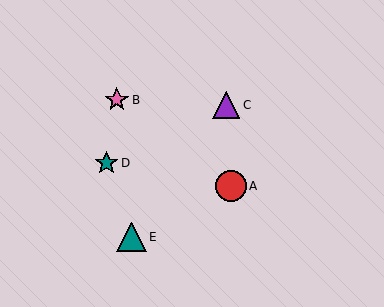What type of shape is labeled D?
Shape D is a teal star.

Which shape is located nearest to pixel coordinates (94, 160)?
The teal star (labeled D) at (106, 163) is nearest to that location.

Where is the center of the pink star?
The center of the pink star is at (117, 100).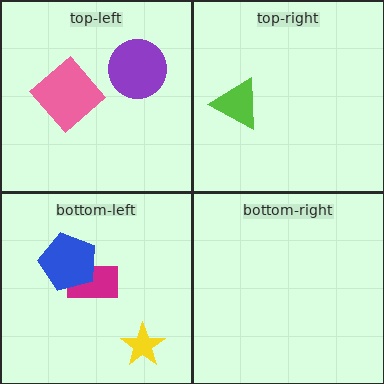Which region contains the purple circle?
The top-left region.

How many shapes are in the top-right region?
1.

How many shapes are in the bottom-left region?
3.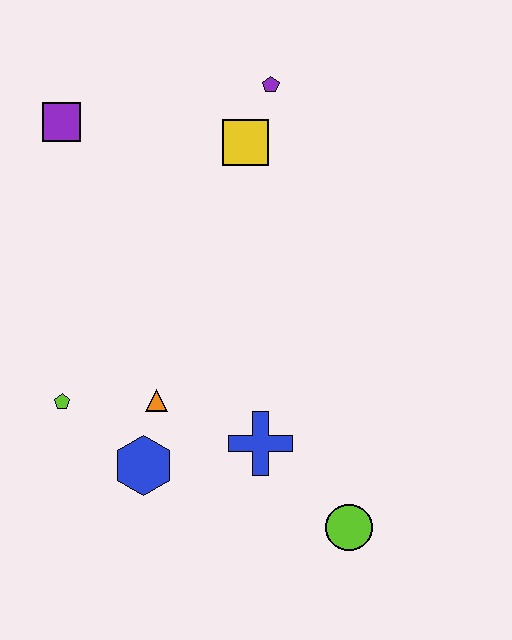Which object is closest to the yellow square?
The purple pentagon is closest to the yellow square.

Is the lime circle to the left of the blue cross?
No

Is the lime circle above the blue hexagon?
No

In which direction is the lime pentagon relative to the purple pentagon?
The lime pentagon is below the purple pentagon.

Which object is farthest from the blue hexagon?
The purple pentagon is farthest from the blue hexagon.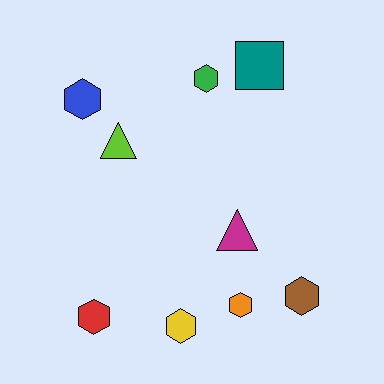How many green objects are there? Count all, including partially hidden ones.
There is 1 green object.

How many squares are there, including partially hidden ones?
There is 1 square.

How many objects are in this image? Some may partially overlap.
There are 9 objects.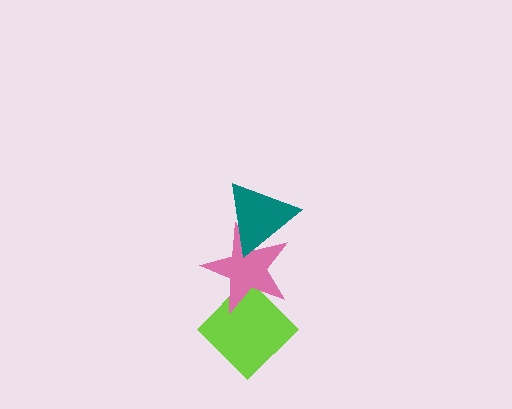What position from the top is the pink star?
The pink star is 2nd from the top.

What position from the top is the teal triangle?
The teal triangle is 1st from the top.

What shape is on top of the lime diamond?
The pink star is on top of the lime diamond.